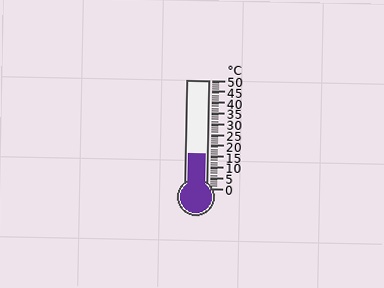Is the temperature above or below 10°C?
The temperature is above 10°C.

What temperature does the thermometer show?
The thermometer shows approximately 16°C.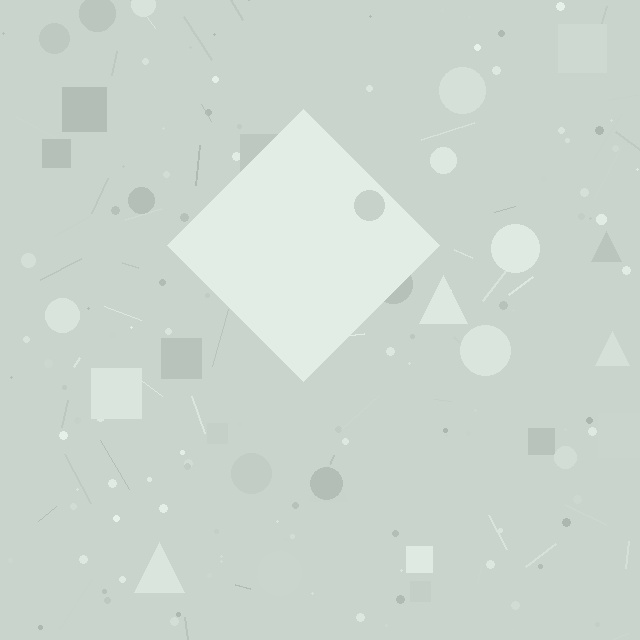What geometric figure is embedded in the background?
A diamond is embedded in the background.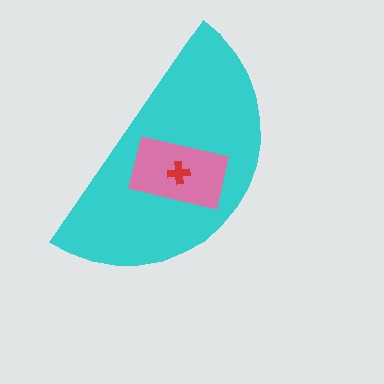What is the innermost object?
The red cross.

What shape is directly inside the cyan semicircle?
The pink rectangle.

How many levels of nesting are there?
3.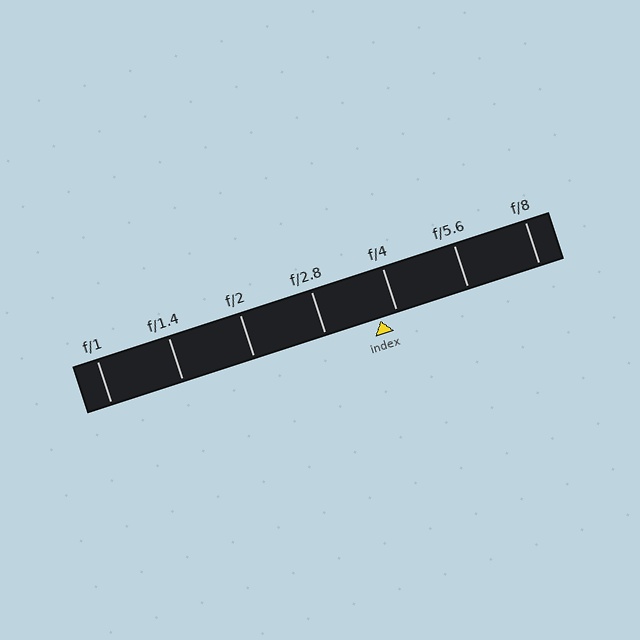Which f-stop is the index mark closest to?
The index mark is closest to f/4.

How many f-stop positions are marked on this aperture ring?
There are 7 f-stop positions marked.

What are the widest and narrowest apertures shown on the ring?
The widest aperture shown is f/1 and the narrowest is f/8.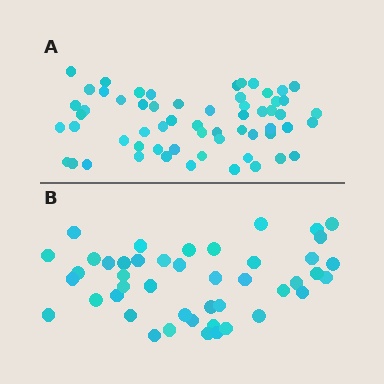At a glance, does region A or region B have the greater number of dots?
Region A (the top region) has more dots.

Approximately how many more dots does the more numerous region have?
Region A has approximately 15 more dots than region B.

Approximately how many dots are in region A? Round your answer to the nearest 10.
About 60 dots.